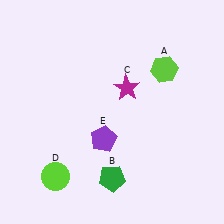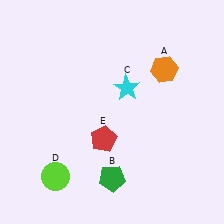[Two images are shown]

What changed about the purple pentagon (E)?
In Image 1, E is purple. In Image 2, it changed to red.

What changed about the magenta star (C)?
In Image 1, C is magenta. In Image 2, it changed to cyan.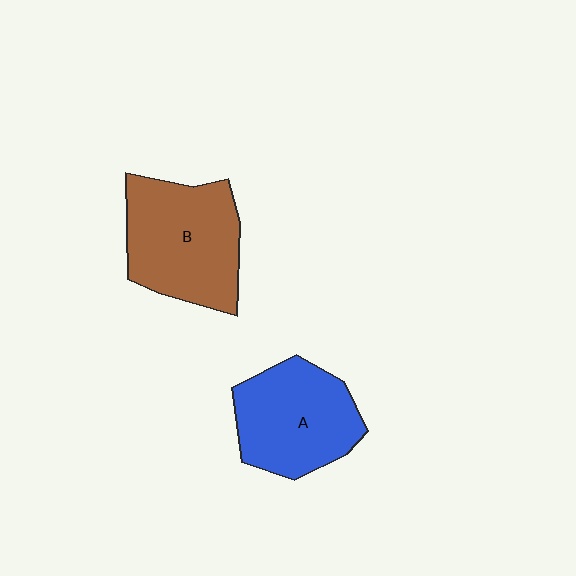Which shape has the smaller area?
Shape A (blue).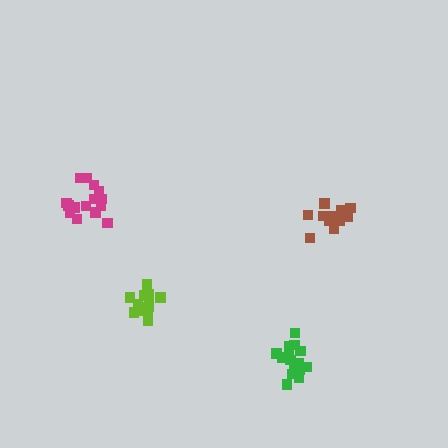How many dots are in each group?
Group 1: 17 dots, Group 2: 15 dots, Group 3: 17 dots, Group 4: 13 dots (62 total).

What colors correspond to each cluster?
The clusters are colored: lime, magenta, green, brown.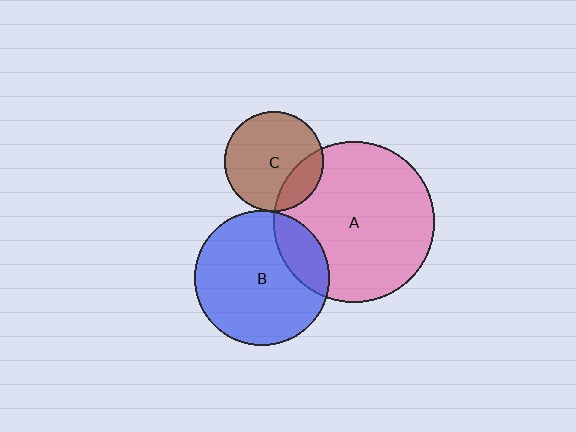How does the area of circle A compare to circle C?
Approximately 2.6 times.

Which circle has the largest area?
Circle A (pink).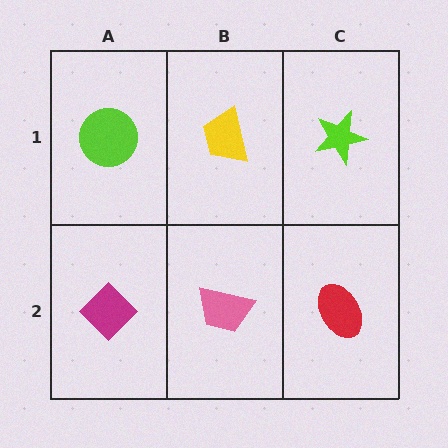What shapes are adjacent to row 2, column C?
A lime star (row 1, column C), a pink trapezoid (row 2, column B).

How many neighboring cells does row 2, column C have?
2.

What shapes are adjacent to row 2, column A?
A lime circle (row 1, column A), a pink trapezoid (row 2, column B).